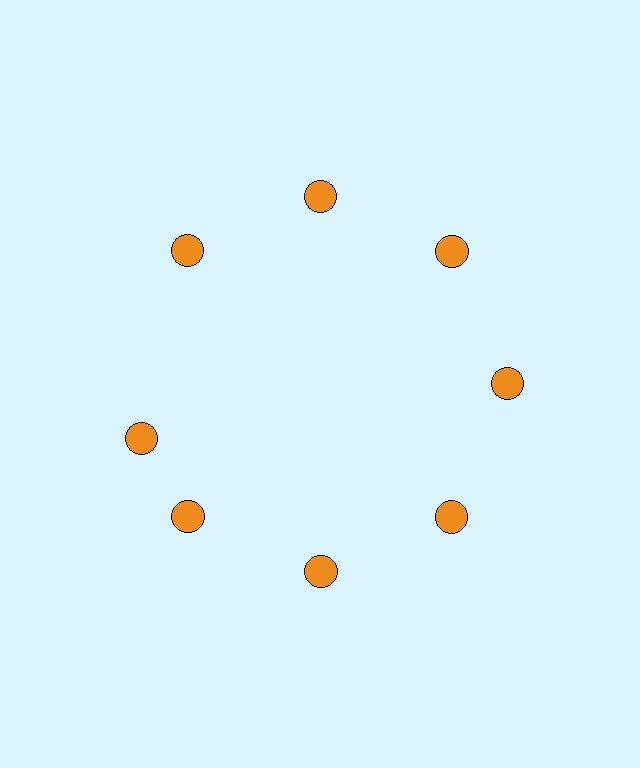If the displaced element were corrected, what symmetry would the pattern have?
It would have 8-fold rotational symmetry — the pattern would map onto itself every 45 degrees.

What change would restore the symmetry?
The symmetry would be restored by rotating it back into even spacing with its neighbors so that all 8 circles sit at equal angles and equal distance from the center.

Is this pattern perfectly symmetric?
No. The 8 orange circles are arranged in a ring, but one element near the 9 o'clock position is rotated out of alignment along the ring, breaking the 8-fold rotational symmetry.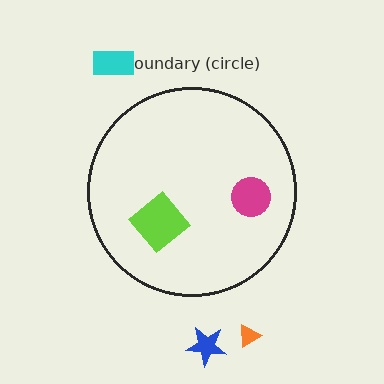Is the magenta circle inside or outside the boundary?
Inside.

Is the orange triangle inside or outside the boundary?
Outside.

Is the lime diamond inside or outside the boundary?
Inside.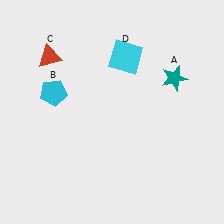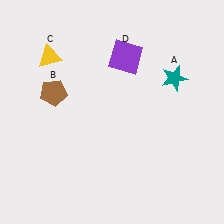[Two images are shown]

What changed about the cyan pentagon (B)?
In Image 1, B is cyan. In Image 2, it changed to brown.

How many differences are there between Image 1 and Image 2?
There are 3 differences between the two images.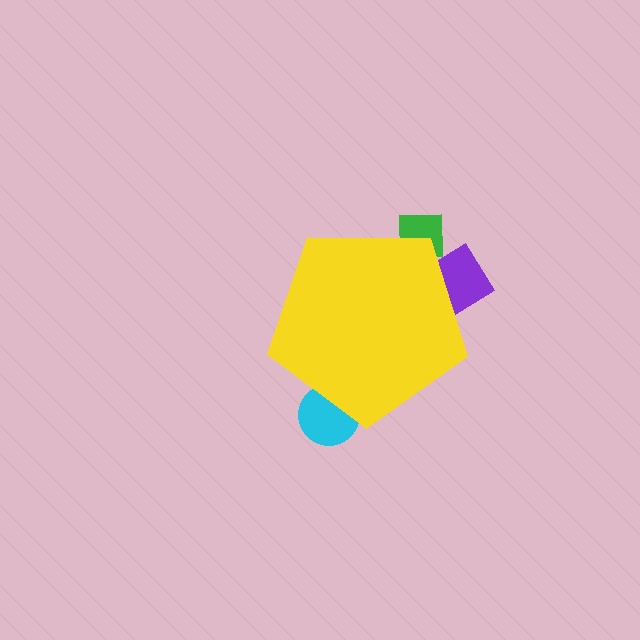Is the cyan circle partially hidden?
Yes, the cyan circle is partially hidden behind the yellow pentagon.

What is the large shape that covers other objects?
A yellow pentagon.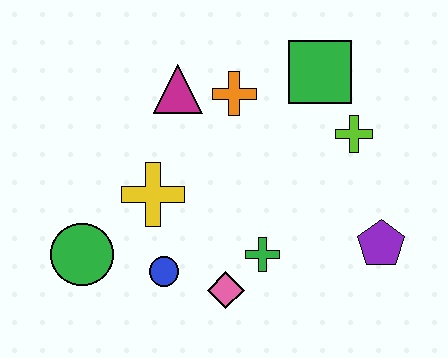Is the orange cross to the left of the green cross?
Yes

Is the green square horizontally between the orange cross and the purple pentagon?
Yes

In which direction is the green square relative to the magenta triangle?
The green square is to the right of the magenta triangle.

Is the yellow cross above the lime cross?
No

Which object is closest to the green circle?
The blue circle is closest to the green circle.